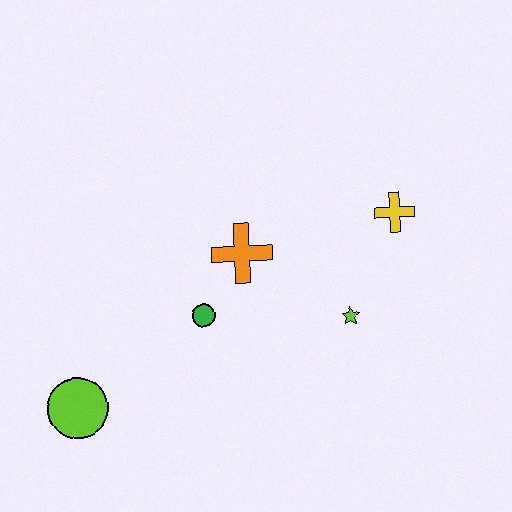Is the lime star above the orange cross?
No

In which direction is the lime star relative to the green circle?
The lime star is to the right of the green circle.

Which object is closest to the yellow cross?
The lime star is closest to the yellow cross.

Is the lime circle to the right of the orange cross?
No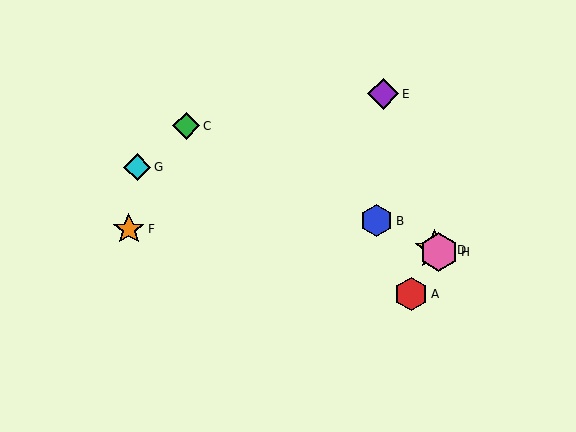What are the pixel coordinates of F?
Object F is at (129, 229).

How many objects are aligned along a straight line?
4 objects (B, C, D, H) are aligned along a straight line.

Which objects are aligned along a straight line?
Objects B, C, D, H are aligned along a straight line.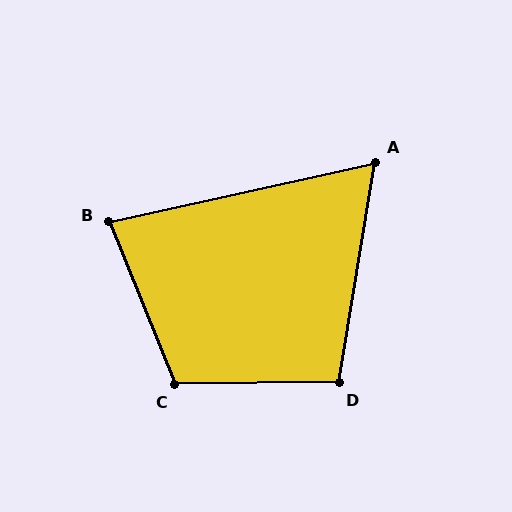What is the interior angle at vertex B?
Approximately 80 degrees (acute).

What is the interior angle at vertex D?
Approximately 100 degrees (obtuse).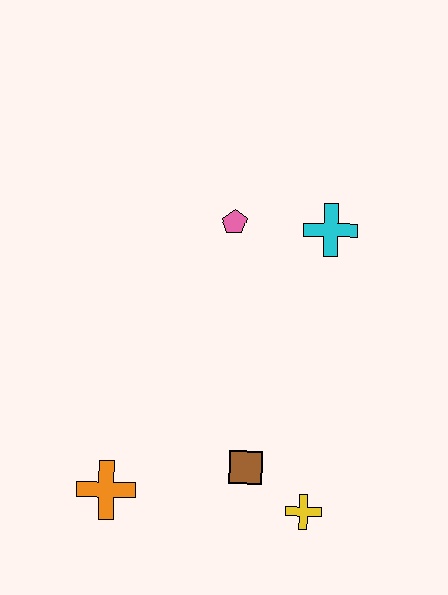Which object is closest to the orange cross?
The brown square is closest to the orange cross.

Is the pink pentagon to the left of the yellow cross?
Yes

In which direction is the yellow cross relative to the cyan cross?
The yellow cross is below the cyan cross.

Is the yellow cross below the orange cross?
Yes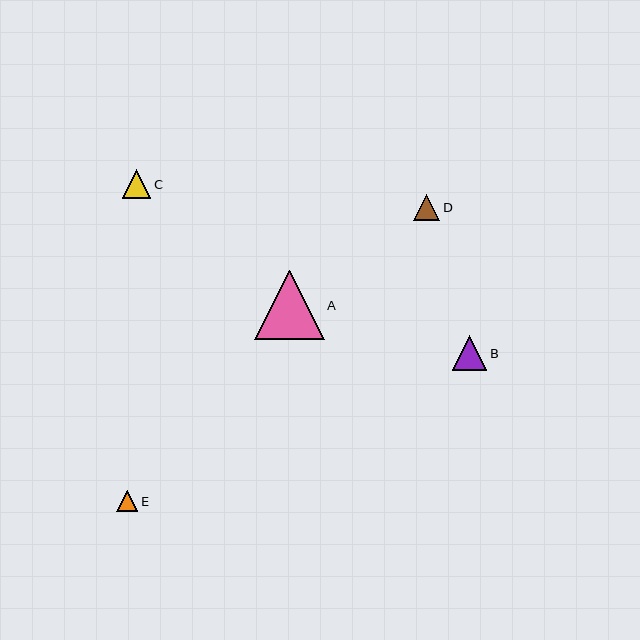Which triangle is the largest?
Triangle A is the largest with a size of approximately 70 pixels.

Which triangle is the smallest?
Triangle E is the smallest with a size of approximately 21 pixels.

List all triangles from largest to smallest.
From largest to smallest: A, B, C, D, E.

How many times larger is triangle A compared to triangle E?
Triangle A is approximately 3.3 times the size of triangle E.